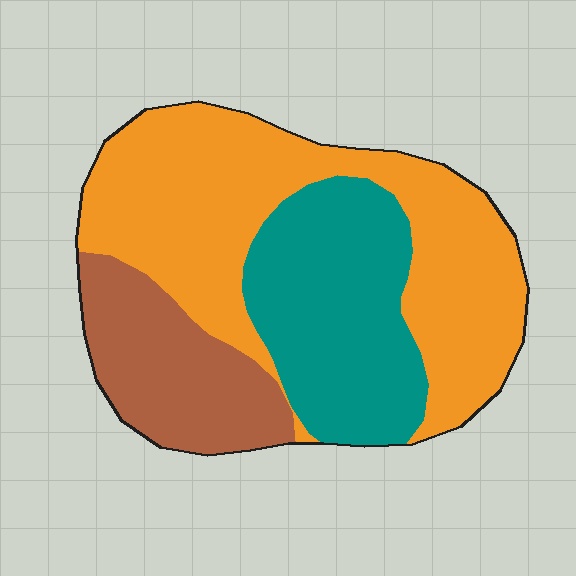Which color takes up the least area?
Brown, at roughly 20%.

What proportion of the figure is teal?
Teal takes up between a sixth and a third of the figure.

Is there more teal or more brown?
Teal.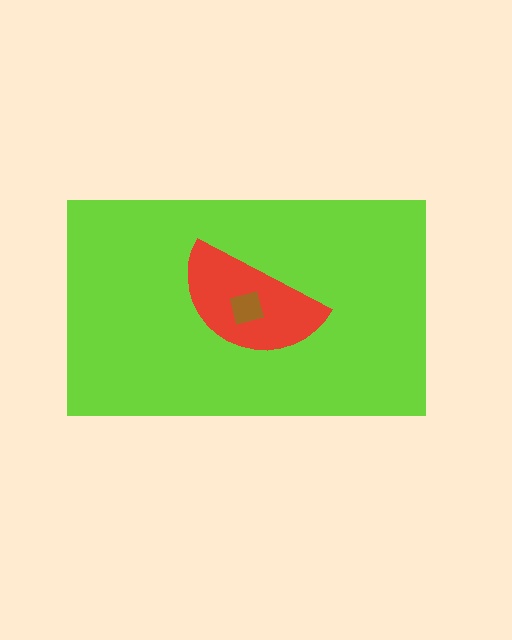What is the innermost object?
The brown square.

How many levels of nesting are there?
3.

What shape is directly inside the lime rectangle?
The red semicircle.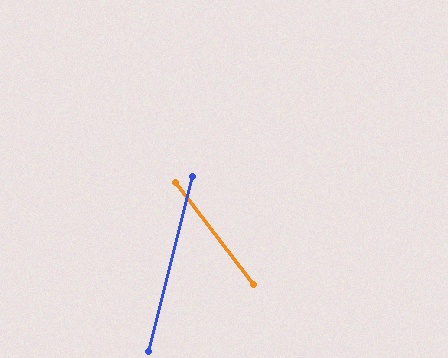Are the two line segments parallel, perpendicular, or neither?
Neither parallel nor perpendicular — they differ by about 51°.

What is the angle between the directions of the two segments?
Approximately 51 degrees.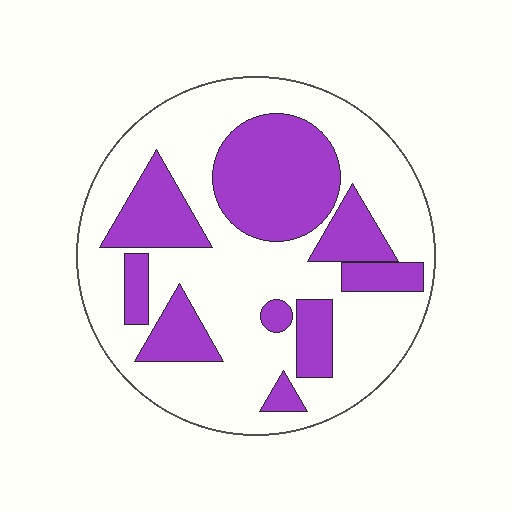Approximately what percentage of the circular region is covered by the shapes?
Approximately 35%.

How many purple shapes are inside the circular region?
9.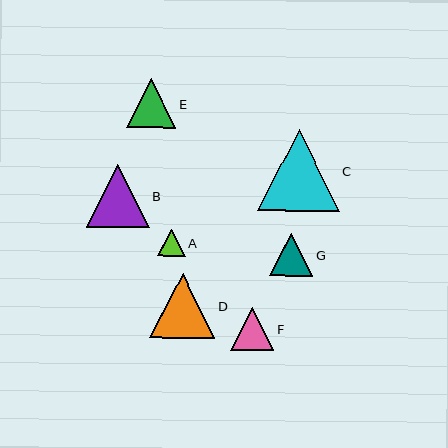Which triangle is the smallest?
Triangle A is the smallest with a size of approximately 28 pixels.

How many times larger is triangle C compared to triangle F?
Triangle C is approximately 1.9 times the size of triangle F.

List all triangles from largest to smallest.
From largest to smallest: C, D, B, E, G, F, A.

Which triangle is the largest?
Triangle C is the largest with a size of approximately 82 pixels.